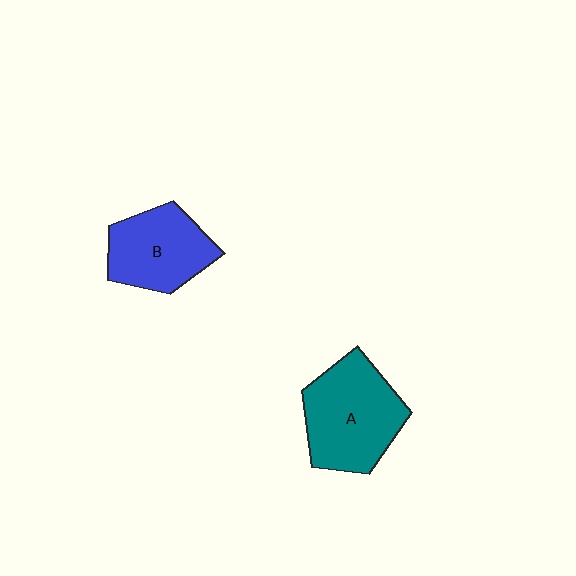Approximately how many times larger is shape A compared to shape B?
Approximately 1.3 times.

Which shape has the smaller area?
Shape B (blue).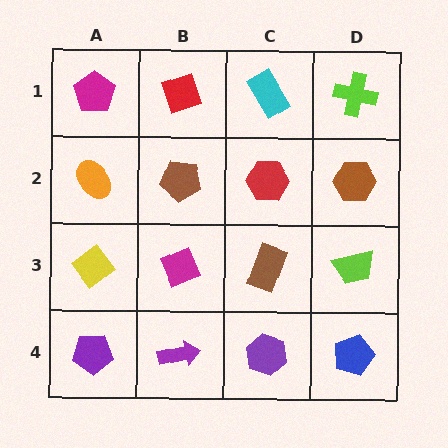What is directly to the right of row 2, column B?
A red hexagon.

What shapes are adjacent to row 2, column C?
A cyan rectangle (row 1, column C), a brown rectangle (row 3, column C), a brown pentagon (row 2, column B), a brown hexagon (row 2, column D).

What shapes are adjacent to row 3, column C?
A red hexagon (row 2, column C), a purple hexagon (row 4, column C), a magenta diamond (row 3, column B), a lime trapezoid (row 3, column D).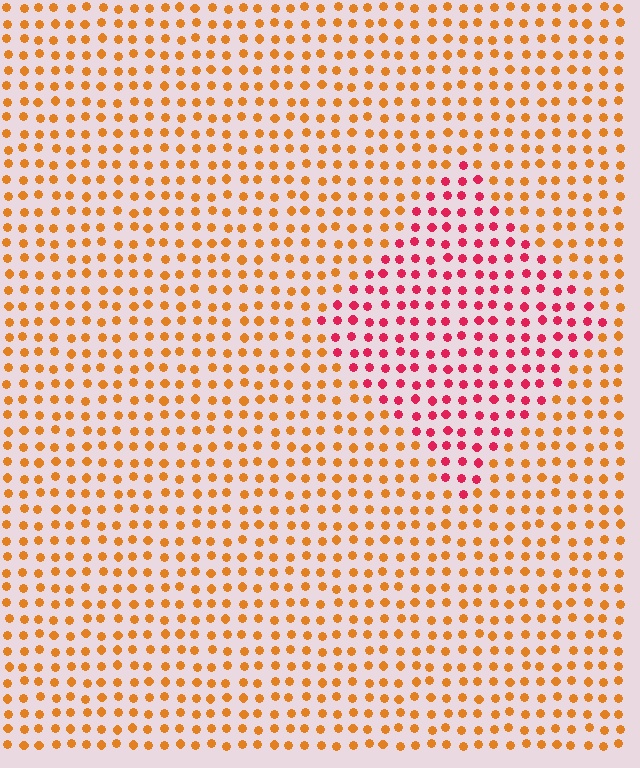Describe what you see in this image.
The image is filled with small orange elements in a uniform arrangement. A diamond-shaped region is visible where the elements are tinted to a slightly different hue, forming a subtle color boundary.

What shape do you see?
I see a diamond.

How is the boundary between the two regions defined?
The boundary is defined purely by a slight shift in hue (about 47 degrees). Spacing, size, and orientation are identical on both sides.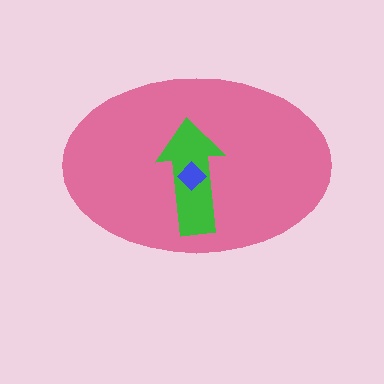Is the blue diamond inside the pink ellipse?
Yes.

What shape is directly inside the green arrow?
The blue diamond.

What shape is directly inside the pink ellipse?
The green arrow.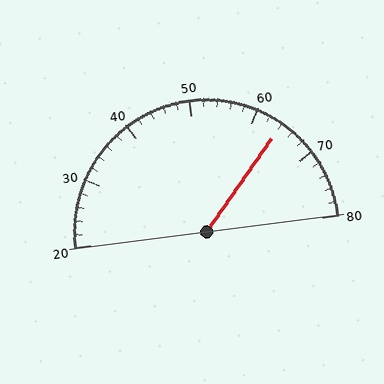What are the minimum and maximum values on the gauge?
The gauge ranges from 20 to 80.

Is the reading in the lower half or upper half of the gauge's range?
The reading is in the upper half of the range (20 to 80).